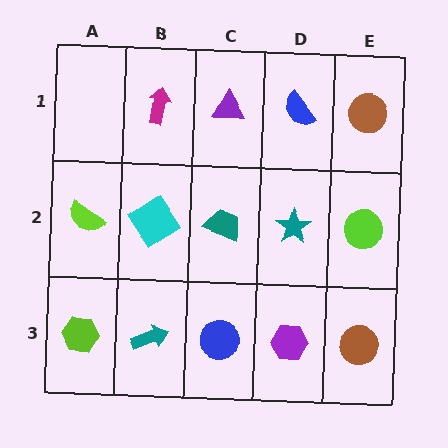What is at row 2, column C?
A teal trapezoid.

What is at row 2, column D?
A teal star.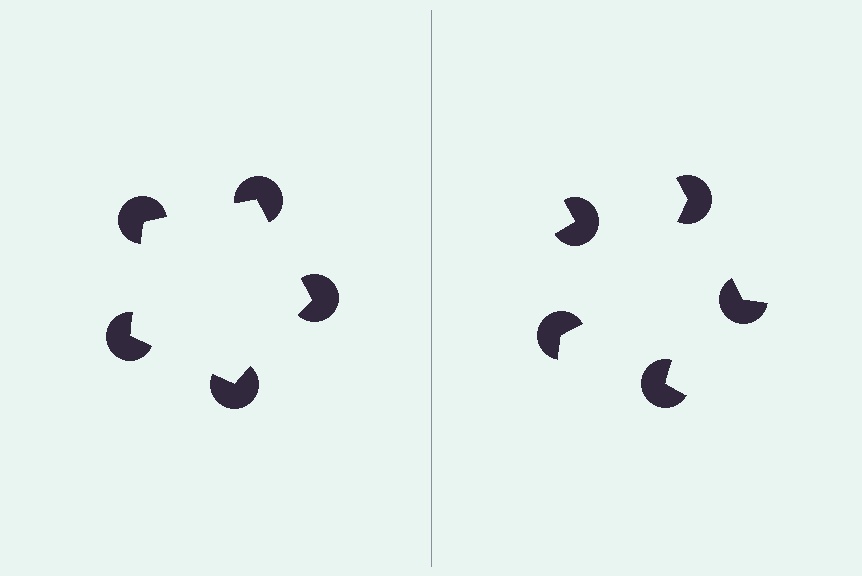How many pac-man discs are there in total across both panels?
10 — 5 on each side.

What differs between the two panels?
The pac-man discs are positioned identically on both sides; only the wedge orientations differ. On the left they align to a pentagon; on the right they are misaligned.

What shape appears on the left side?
An illusory pentagon.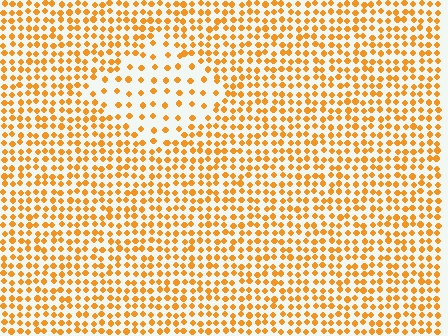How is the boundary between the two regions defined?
The boundary is defined by a change in element density (approximately 2.3x ratio). All elements are the same color, size, and shape.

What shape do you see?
I see a diamond.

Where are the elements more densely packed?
The elements are more densely packed outside the diamond boundary.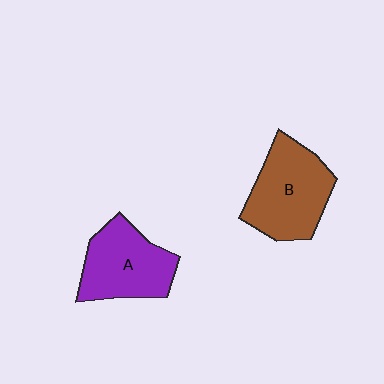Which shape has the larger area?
Shape B (brown).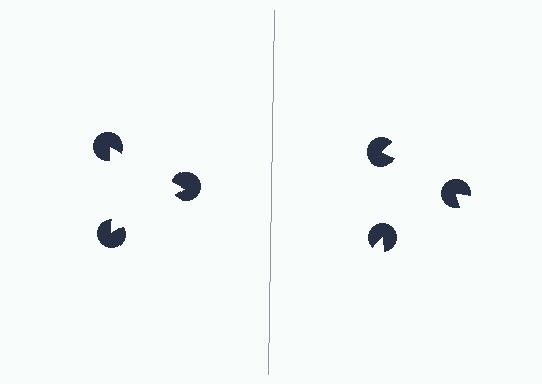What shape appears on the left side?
An illusory triangle.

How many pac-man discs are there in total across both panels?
6 — 3 on each side.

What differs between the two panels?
The pac-man discs are positioned identically on both sides; only the wedge orientations differ. On the left they align to a triangle; on the right they are misaligned.